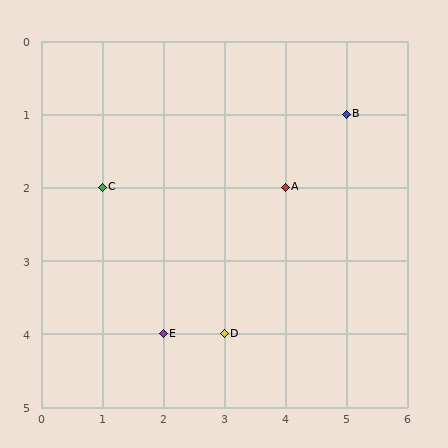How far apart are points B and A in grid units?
Points B and A are 1 column and 1 row apart (about 1.4 grid units diagonally).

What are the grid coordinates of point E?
Point E is at grid coordinates (2, 4).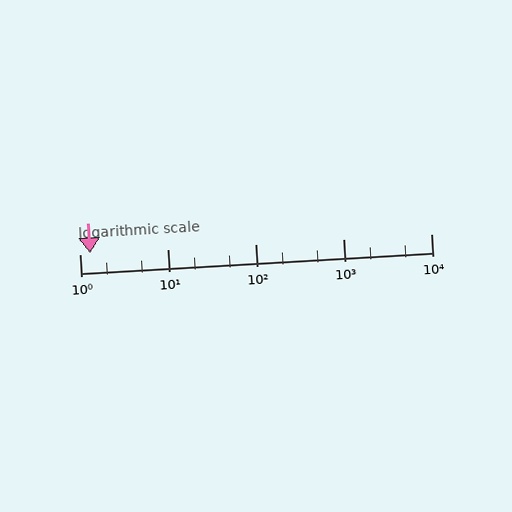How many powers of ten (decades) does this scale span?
The scale spans 4 decades, from 1 to 10000.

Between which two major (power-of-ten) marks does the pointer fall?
The pointer is between 1 and 10.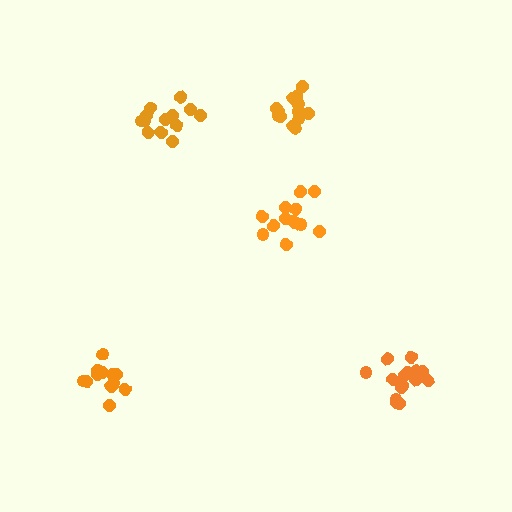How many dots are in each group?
Group 1: 12 dots, Group 2: 15 dots, Group 3: 13 dots, Group 4: 13 dots, Group 5: 14 dots (67 total).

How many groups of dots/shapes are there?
There are 5 groups.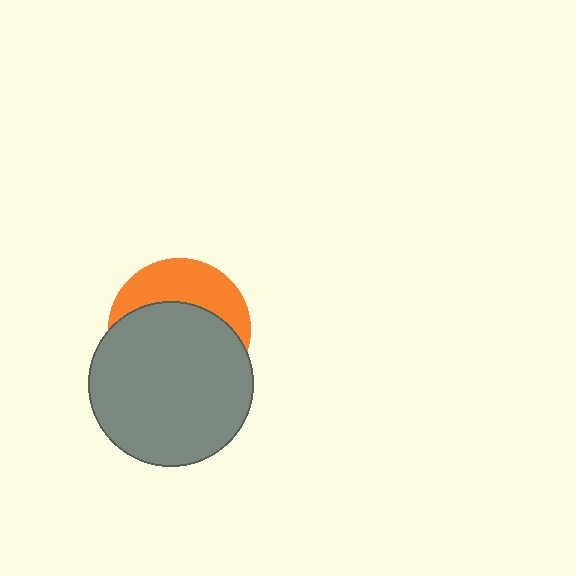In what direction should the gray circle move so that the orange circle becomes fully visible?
The gray circle should move down. That is the shortest direction to clear the overlap and leave the orange circle fully visible.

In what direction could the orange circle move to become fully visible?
The orange circle could move up. That would shift it out from behind the gray circle entirely.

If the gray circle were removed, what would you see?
You would see the complete orange circle.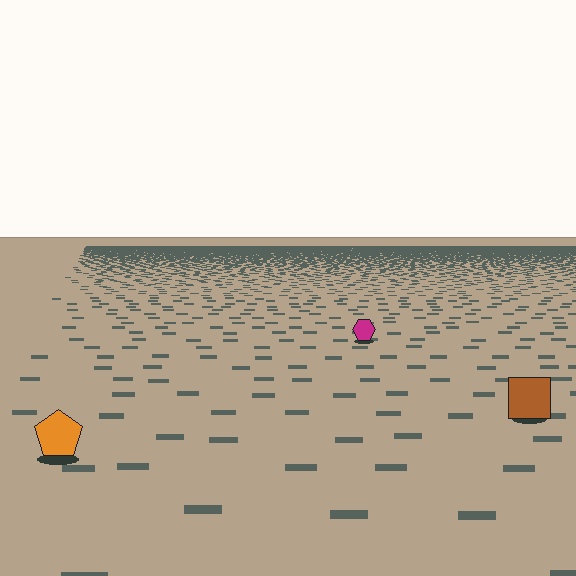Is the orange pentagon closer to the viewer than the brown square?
Yes. The orange pentagon is closer — you can tell from the texture gradient: the ground texture is coarser near it.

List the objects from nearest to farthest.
From nearest to farthest: the orange pentagon, the brown square, the magenta hexagon.